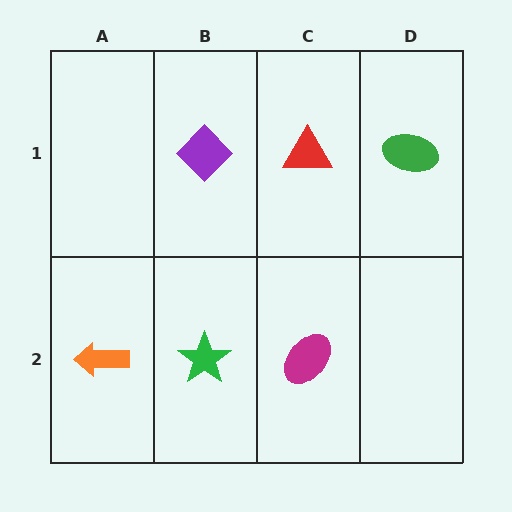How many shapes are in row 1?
3 shapes.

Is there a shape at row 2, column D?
No, that cell is empty.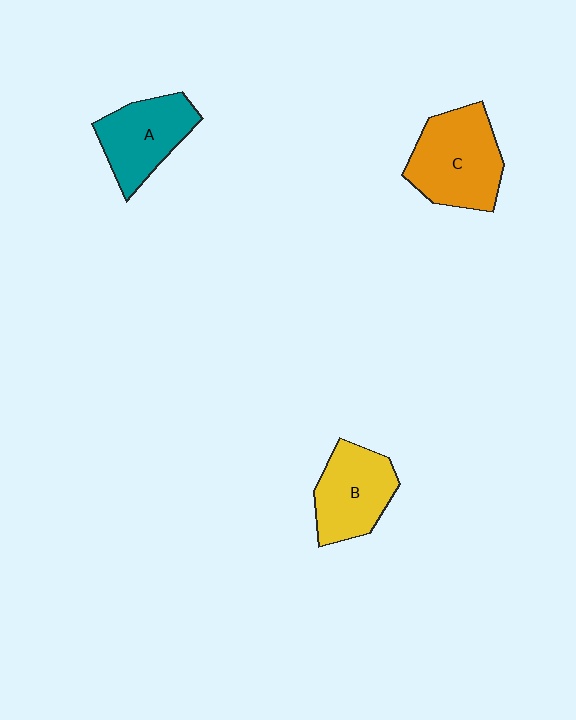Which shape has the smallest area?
Shape A (teal).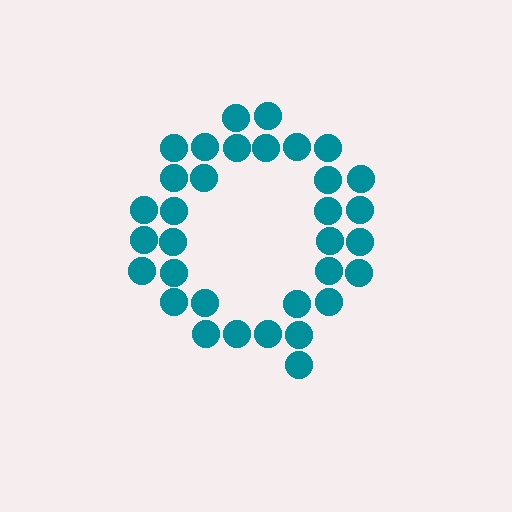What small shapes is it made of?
It is made of small circles.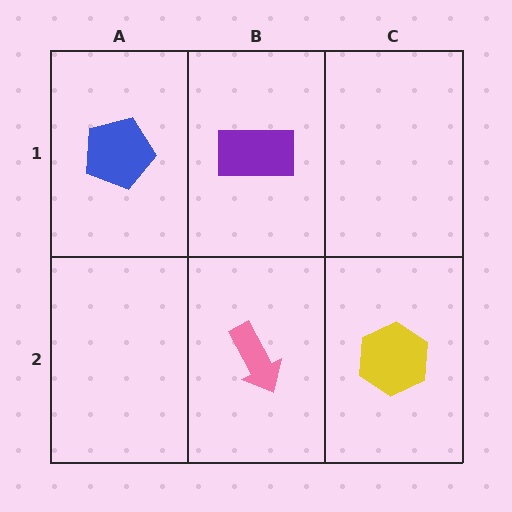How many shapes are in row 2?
2 shapes.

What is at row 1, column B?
A purple rectangle.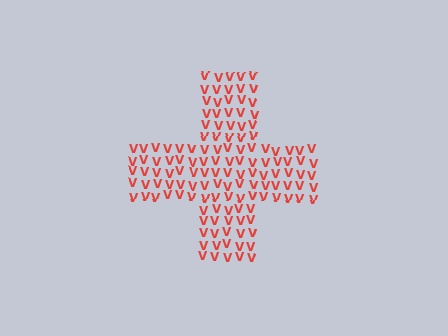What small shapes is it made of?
It is made of small letter V's.